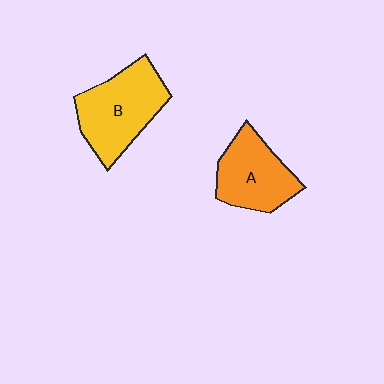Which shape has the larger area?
Shape B (yellow).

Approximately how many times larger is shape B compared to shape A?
Approximately 1.2 times.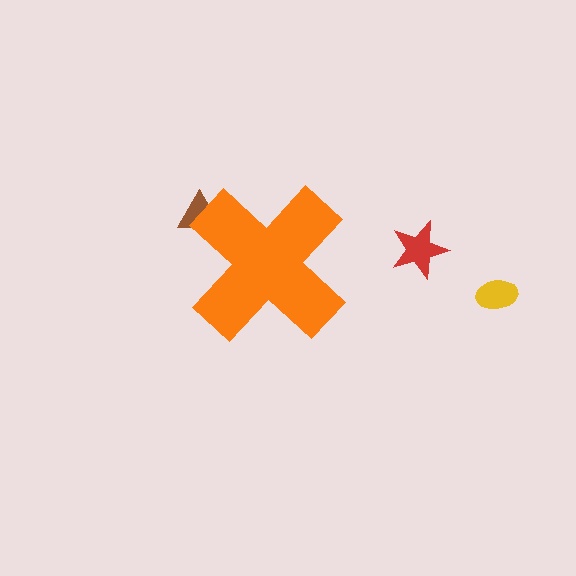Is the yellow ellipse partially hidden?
No, the yellow ellipse is fully visible.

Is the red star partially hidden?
No, the red star is fully visible.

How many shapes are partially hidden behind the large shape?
1 shape is partially hidden.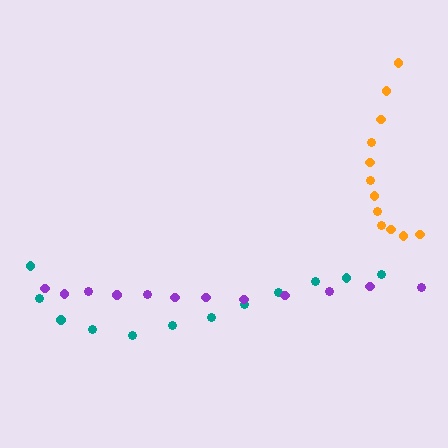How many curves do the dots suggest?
There are 3 distinct paths.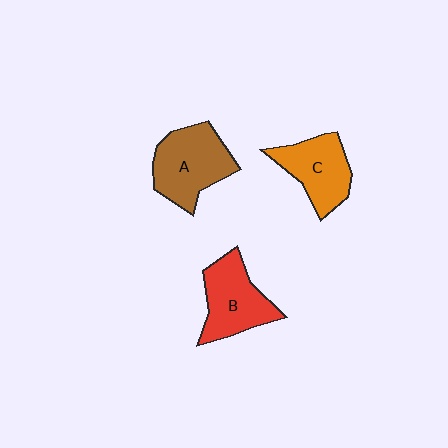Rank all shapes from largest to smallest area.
From largest to smallest: A (brown), B (red), C (orange).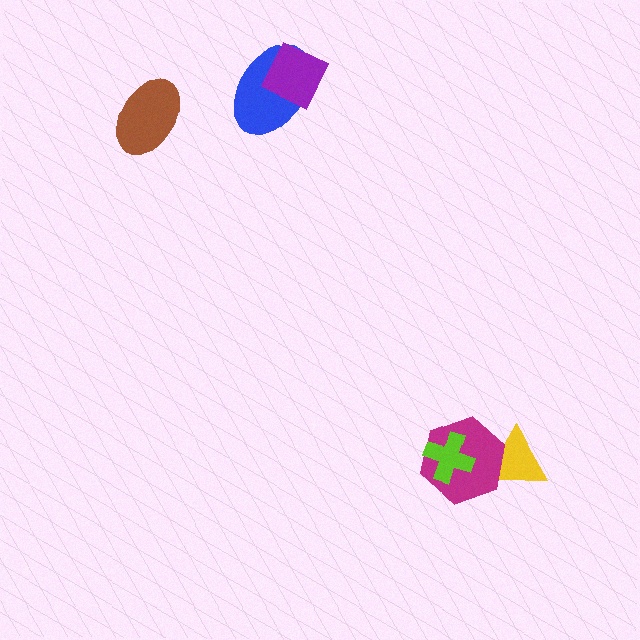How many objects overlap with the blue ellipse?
1 object overlaps with the blue ellipse.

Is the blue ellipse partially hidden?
Yes, it is partially covered by another shape.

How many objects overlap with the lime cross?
1 object overlaps with the lime cross.